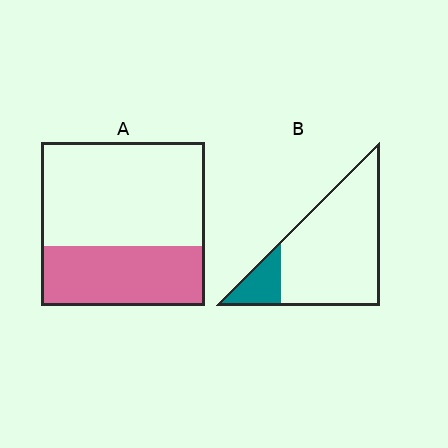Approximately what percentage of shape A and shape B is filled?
A is approximately 35% and B is approximately 15%.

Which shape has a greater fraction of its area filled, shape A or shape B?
Shape A.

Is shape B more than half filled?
No.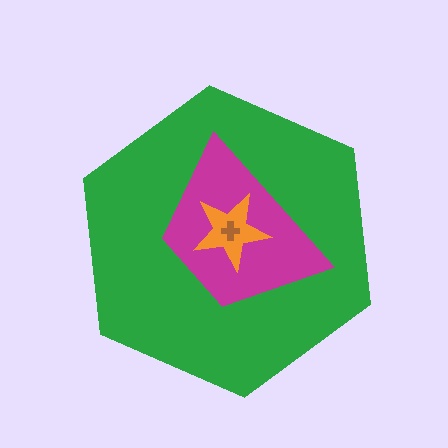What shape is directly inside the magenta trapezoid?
The orange star.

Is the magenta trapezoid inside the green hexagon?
Yes.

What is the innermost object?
The brown cross.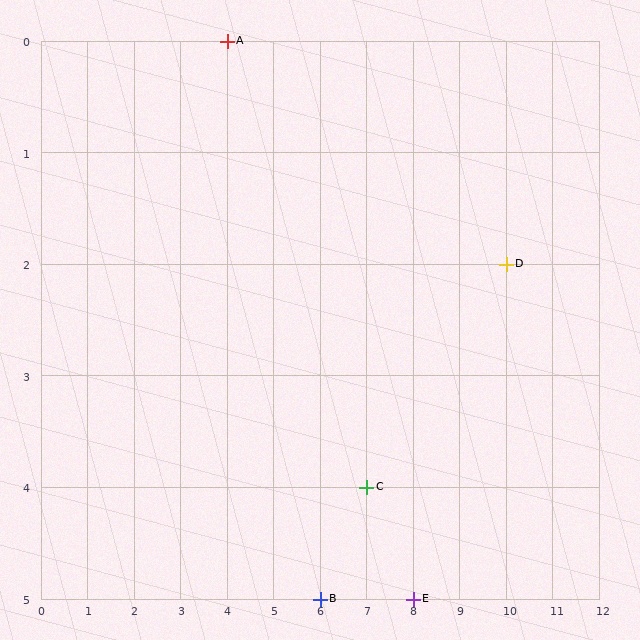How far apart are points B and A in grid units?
Points B and A are 2 columns and 5 rows apart (about 5.4 grid units diagonally).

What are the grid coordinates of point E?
Point E is at grid coordinates (8, 5).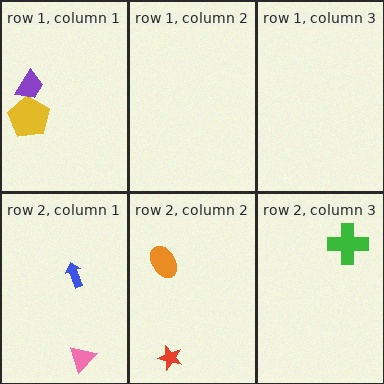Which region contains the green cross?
The row 2, column 3 region.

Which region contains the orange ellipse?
The row 2, column 2 region.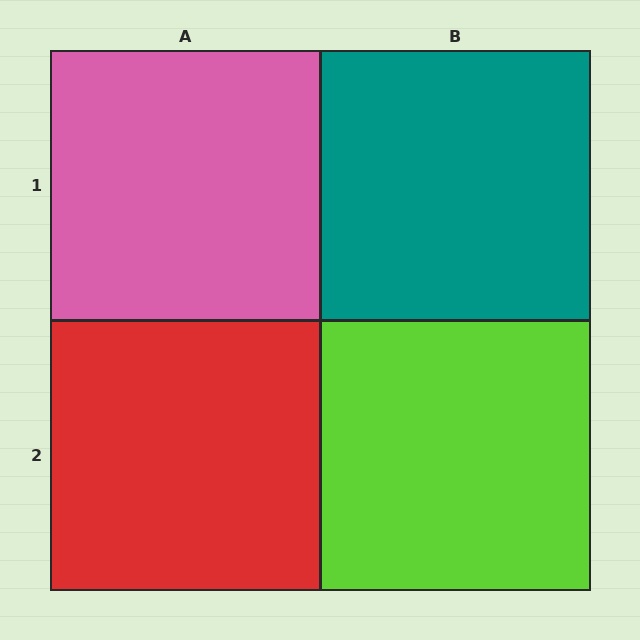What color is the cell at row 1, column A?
Pink.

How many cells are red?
1 cell is red.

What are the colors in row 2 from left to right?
Red, lime.